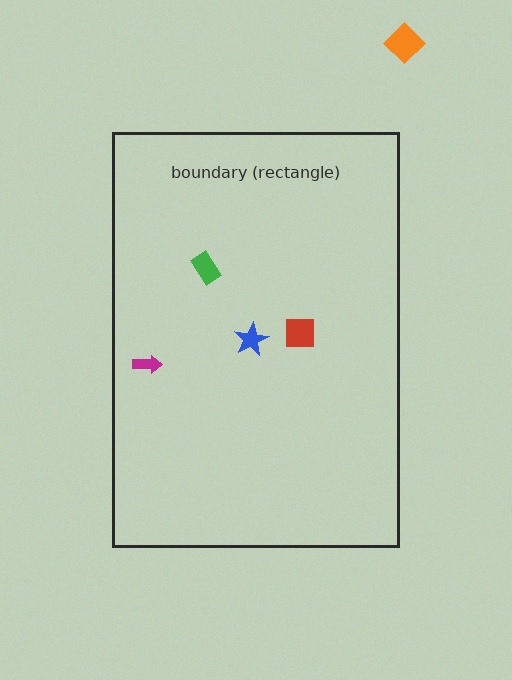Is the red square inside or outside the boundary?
Inside.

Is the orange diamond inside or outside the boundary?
Outside.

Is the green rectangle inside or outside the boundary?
Inside.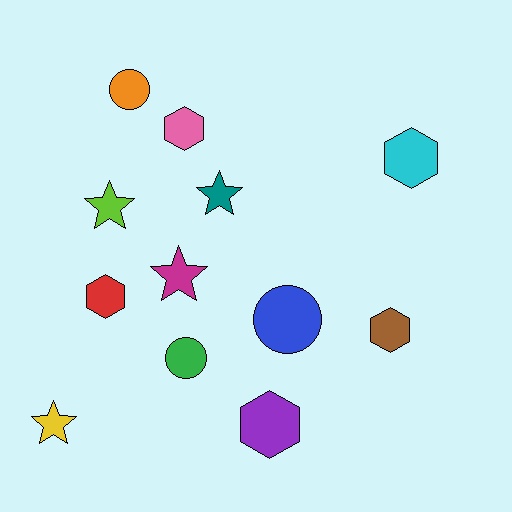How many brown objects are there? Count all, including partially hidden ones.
There is 1 brown object.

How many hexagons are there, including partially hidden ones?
There are 5 hexagons.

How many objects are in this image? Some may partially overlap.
There are 12 objects.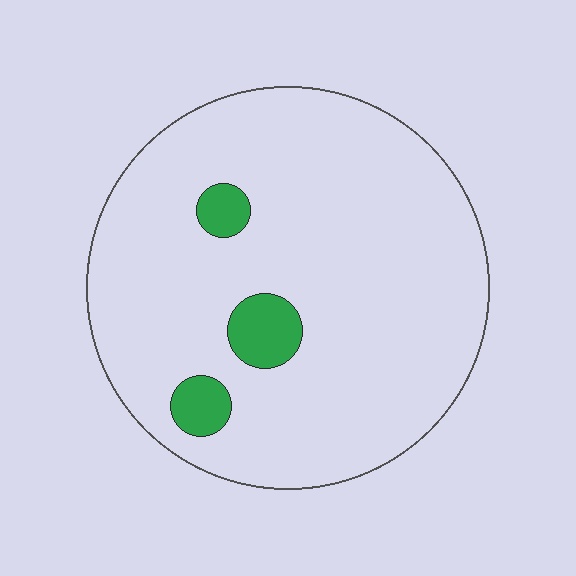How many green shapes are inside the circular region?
3.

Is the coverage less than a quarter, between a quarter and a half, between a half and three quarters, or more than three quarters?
Less than a quarter.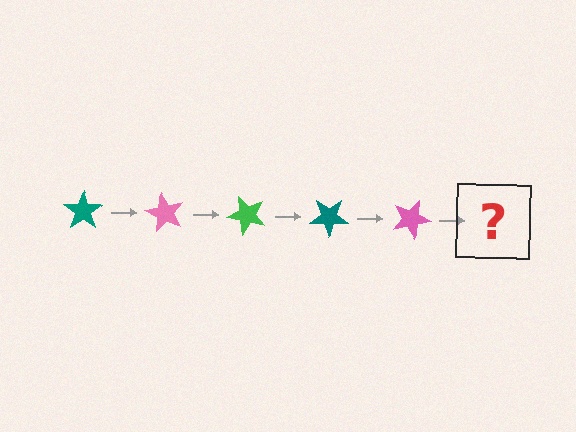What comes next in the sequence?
The next element should be a green star, rotated 300 degrees from the start.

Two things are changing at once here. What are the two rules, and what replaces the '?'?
The two rules are that it rotates 60 degrees each step and the color cycles through teal, pink, and green. The '?' should be a green star, rotated 300 degrees from the start.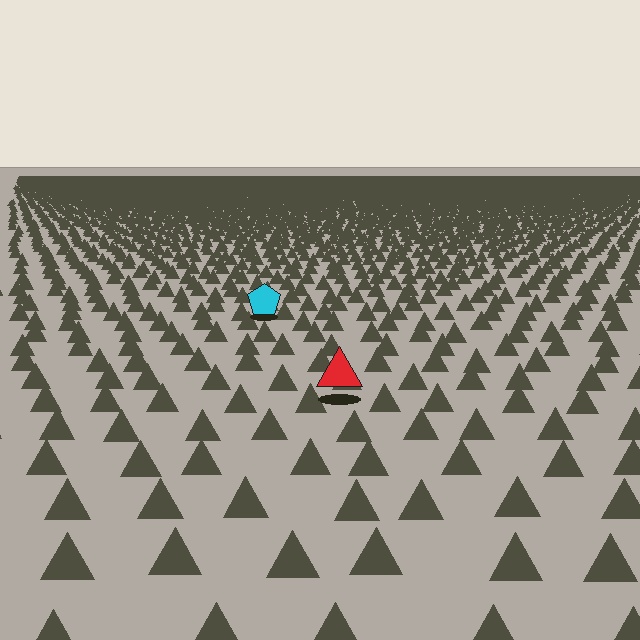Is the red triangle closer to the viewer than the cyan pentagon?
Yes. The red triangle is closer — you can tell from the texture gradient: the ground texture is coarser near it.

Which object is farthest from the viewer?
The cyan pentagon is farthest from the viewer. It appears smaller and the ground texture around it is denser.